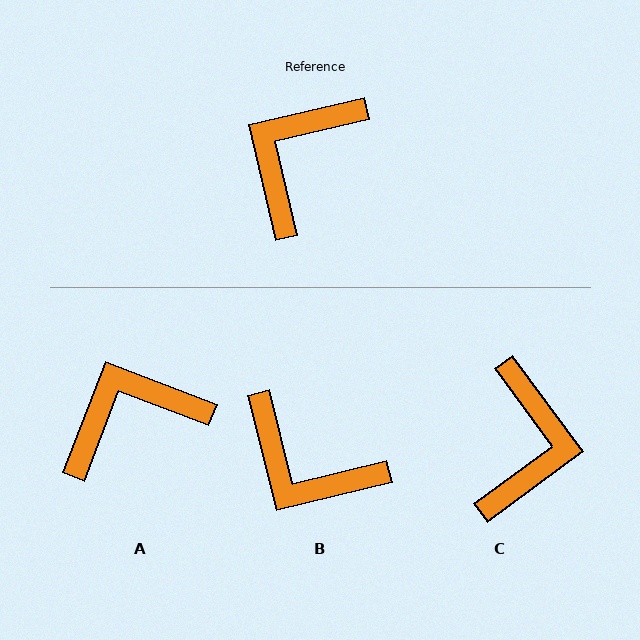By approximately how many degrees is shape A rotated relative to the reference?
Approximately 34 degrees clockwise.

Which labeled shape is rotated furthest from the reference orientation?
C, about 157 degrees away.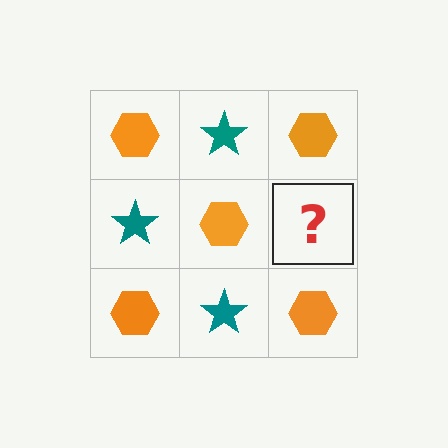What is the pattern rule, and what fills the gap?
The rule is that it alternates orange hexagon and teal star in a checkerboard pattern. The gap should be filled with a teal star.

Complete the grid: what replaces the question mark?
The question mark should be replaced with a teal star.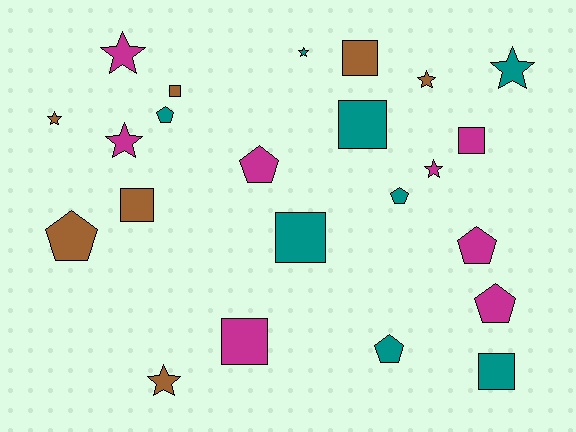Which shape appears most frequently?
Square, with 8 objects.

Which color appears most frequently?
Magenta, with 8 objects.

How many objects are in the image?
There are 23 objects.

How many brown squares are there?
There are 3 brown squares.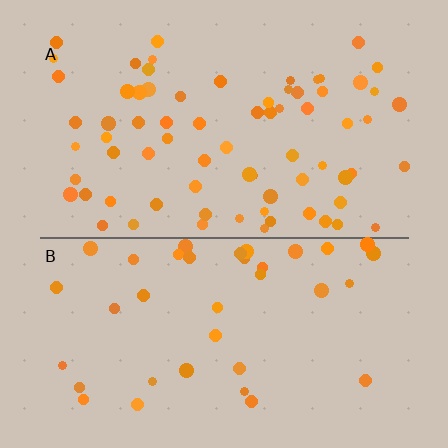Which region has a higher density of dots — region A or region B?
A (the top).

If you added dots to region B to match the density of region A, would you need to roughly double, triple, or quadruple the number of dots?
Approximately double.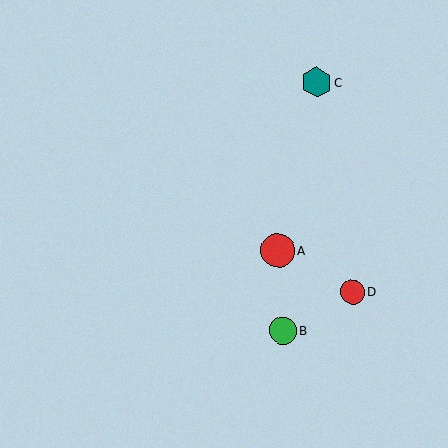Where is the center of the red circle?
The center of the red circle is at (353, 292).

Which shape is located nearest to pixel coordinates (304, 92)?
The teal hexagon (labeled C) at (317, 82) is nearest to that location.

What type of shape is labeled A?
Shape A is a red circle.